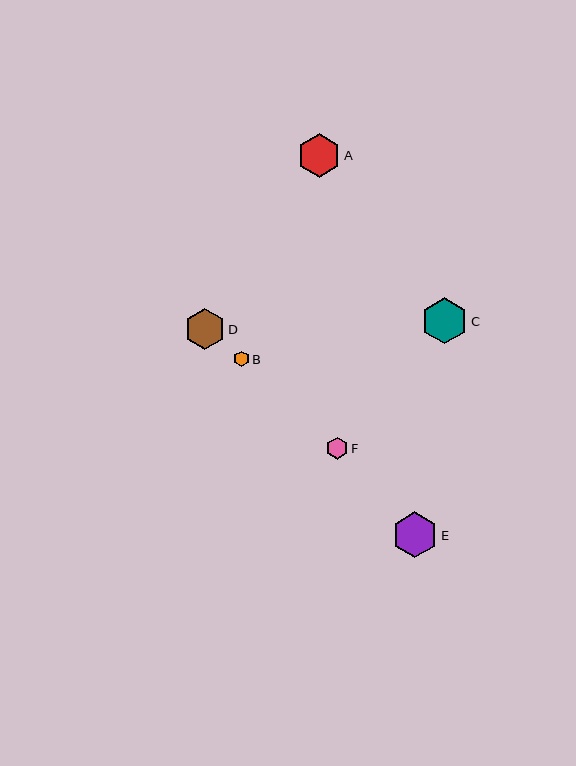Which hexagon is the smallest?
Hexagon B is the smallest with a size of approximately 16 pixels.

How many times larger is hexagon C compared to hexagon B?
Hexagon C is approximately 3.0 times the size of hexagon B.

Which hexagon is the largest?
Hexagon C is the largest with a size of approximately 46 pixels.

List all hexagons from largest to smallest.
From largest to smallest: C, E, A, D, F, B.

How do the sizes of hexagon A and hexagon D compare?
Hexagon A and hexagon D are approximately the same size.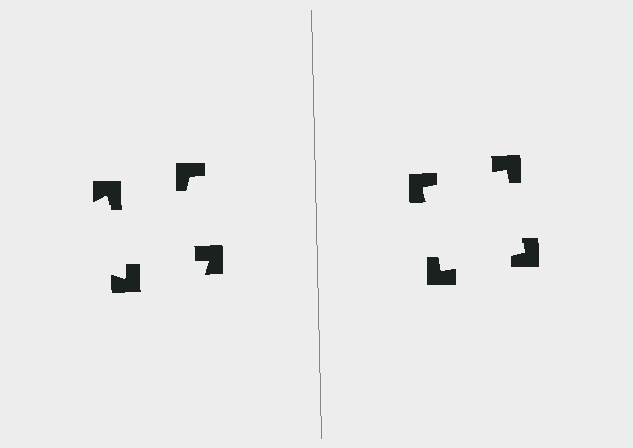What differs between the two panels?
The notched squares are positioned identically on both sides; only the wedge orientations differ. On the right they align to a square; on the left they are misaligned.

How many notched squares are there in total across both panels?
8 — 4 on each side.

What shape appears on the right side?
An illusory square.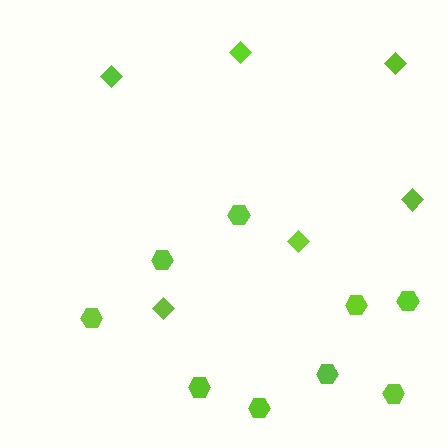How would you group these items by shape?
There are 2 groups: one group of diamonds (6) and one group of hexagons (9).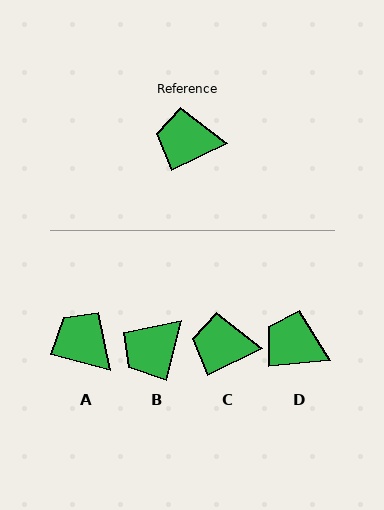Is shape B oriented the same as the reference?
No, it is off by about 50 degrees.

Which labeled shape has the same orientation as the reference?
C.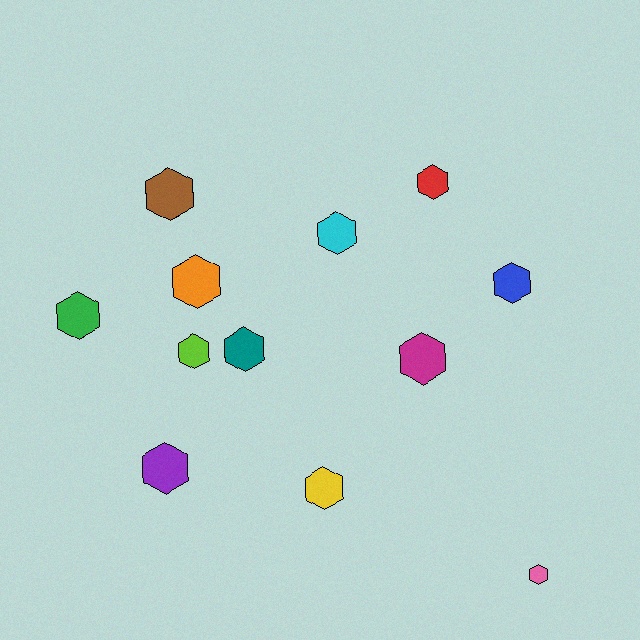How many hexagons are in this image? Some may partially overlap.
There are 12 hexagons.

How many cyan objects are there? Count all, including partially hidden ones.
There is 1 cyan object.